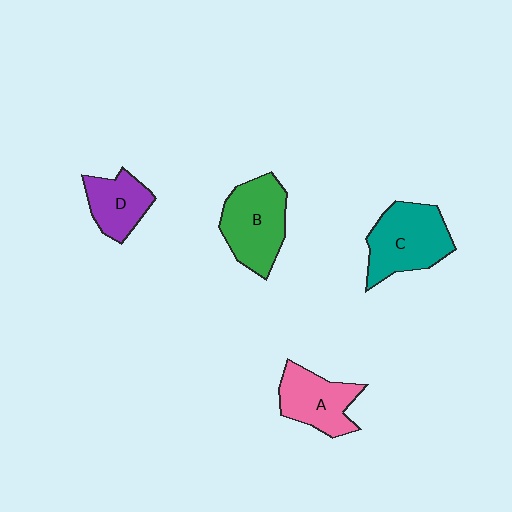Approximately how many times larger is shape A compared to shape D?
Approximately 1.2 times.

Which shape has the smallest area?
Shape D (purple).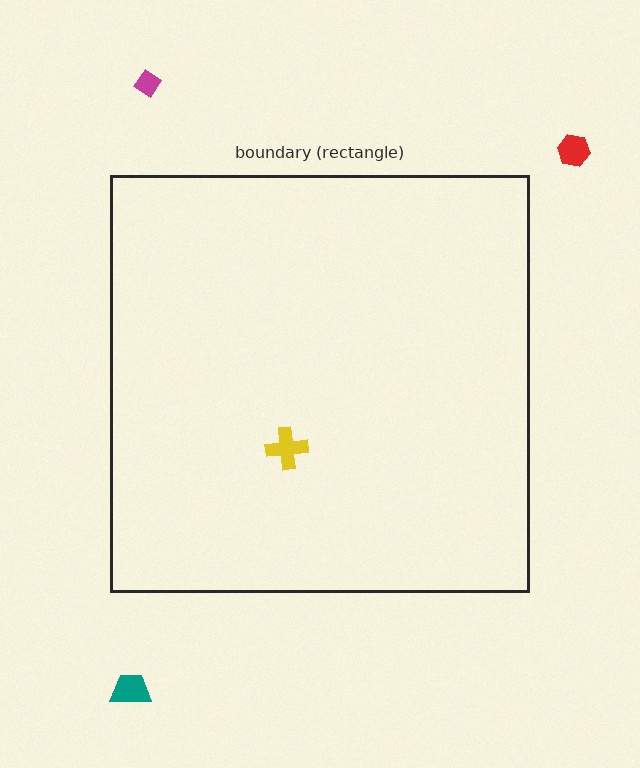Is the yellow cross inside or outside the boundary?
Inside.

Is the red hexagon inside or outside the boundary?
Outside.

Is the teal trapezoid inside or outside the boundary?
Outside.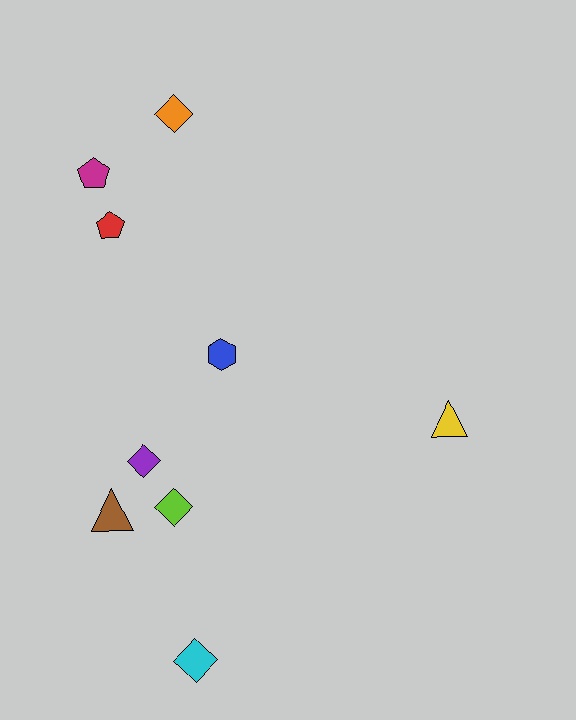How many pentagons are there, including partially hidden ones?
There are 2 pentagons.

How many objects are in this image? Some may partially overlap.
There are 9 objects.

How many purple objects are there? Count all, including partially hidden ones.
There is 1 purple object.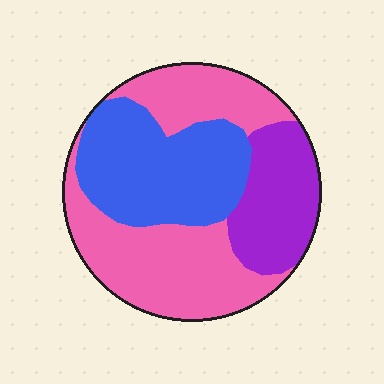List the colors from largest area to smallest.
From largest to smallest: pink, blue, purple.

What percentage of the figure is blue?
Blue covers 32% of the figure.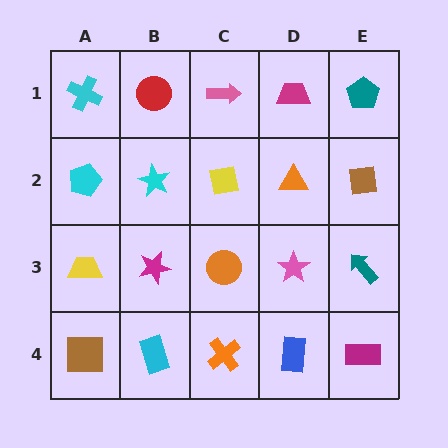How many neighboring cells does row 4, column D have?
3.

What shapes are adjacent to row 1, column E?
A brown square (row 2, column E), a magenta trapezoid (row 1, column D).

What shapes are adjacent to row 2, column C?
A pink arrow (row 1, column C), an orange circle (row 3, column C), a cyan star (row 2, column B), an orange triangle (row 2, column D).